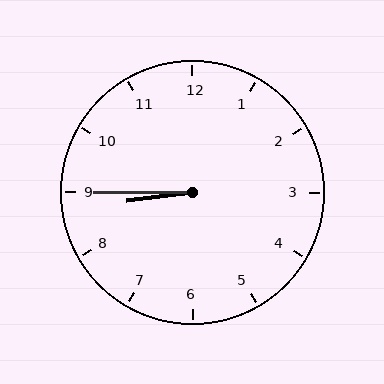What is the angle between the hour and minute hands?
Approximately 8 degrees.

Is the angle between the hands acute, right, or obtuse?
It is acute.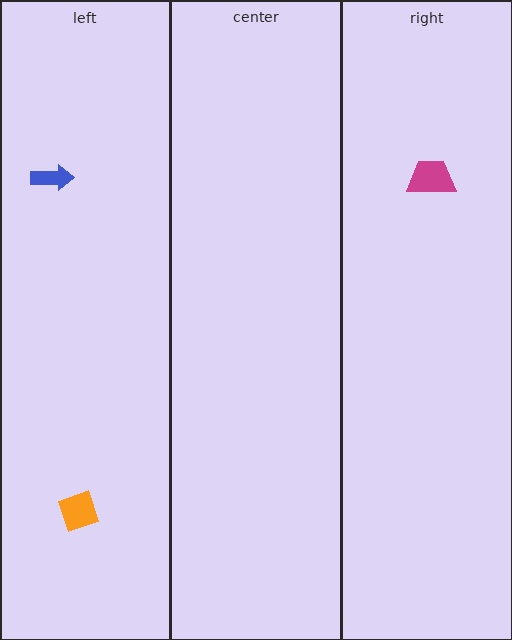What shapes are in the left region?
The blue arrow, the orange diamond.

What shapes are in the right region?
The magenta trapezoid.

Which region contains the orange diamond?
The left region.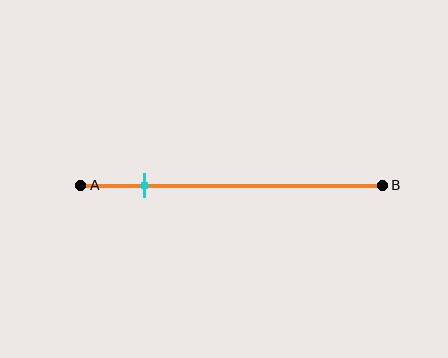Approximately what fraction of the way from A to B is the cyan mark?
The cyan mark is approximately 20% of the way from A to B.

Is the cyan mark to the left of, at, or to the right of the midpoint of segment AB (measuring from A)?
The cyan mark is to the left of the midpoint of segment AB.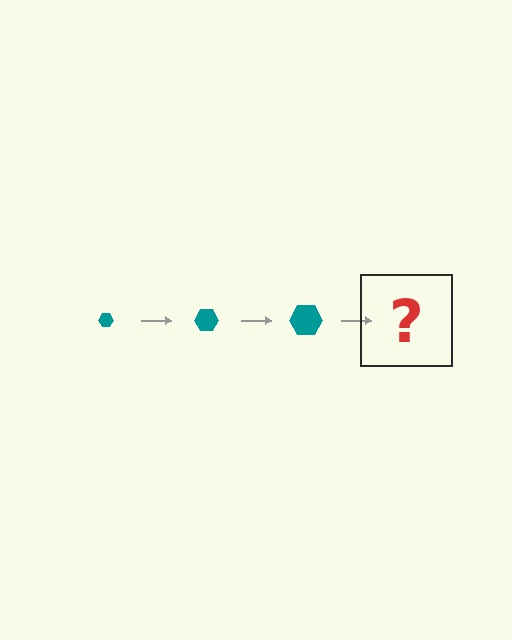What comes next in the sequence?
The next element should be a teal hexagon, larger than the previous one.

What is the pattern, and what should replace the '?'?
The pattern is that the hexagon gets progressively larger each step. The '?' should be a teal hexagon, larger than the previous one.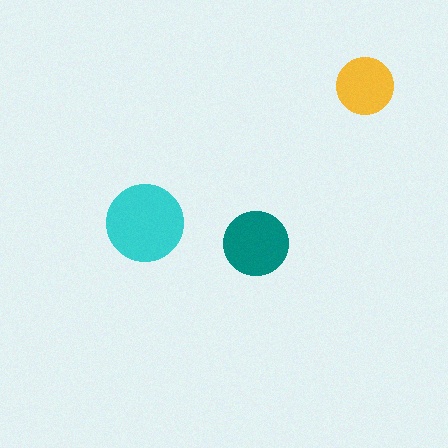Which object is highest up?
The yellow circle is topmost.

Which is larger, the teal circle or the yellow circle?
The teal one.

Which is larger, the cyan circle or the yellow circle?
The cyan one.